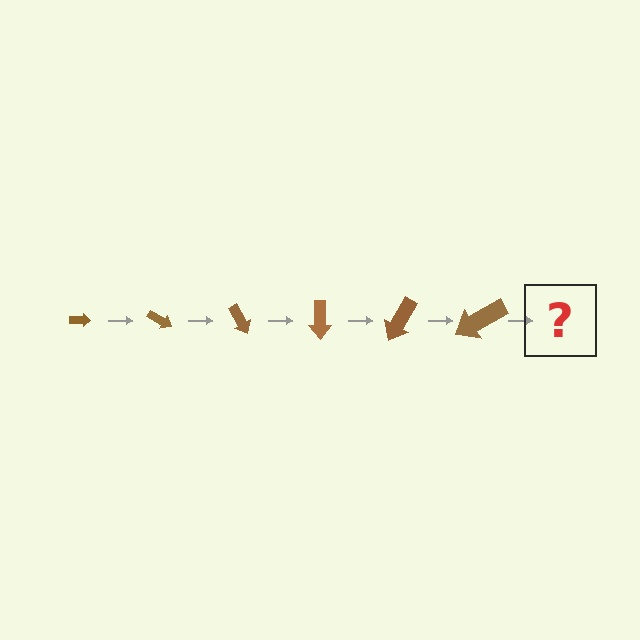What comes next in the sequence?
The next element should be an arrow, larger than the previous one and rotated 180 degrees from the start.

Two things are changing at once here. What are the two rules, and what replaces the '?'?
The two rules are that the arrow grows larger each step and it rotates 30 degrees each step. The '?' should be an arrow, larger than the previous one and rotated 180 degrees from the start.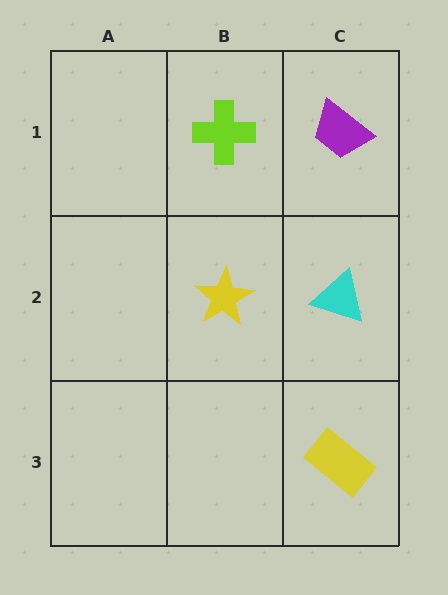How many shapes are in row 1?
2 shapes.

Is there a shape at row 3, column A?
No, that cell is empty.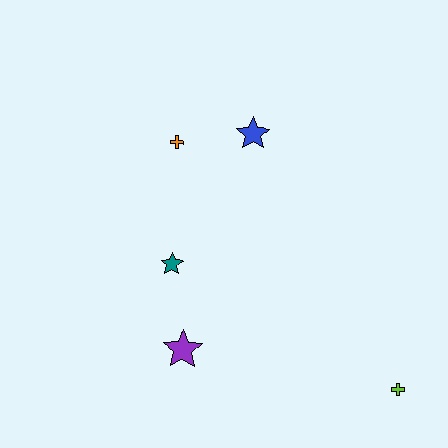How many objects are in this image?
There are 5 objects.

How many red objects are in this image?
There are no red objects.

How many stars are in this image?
There are 3 stars.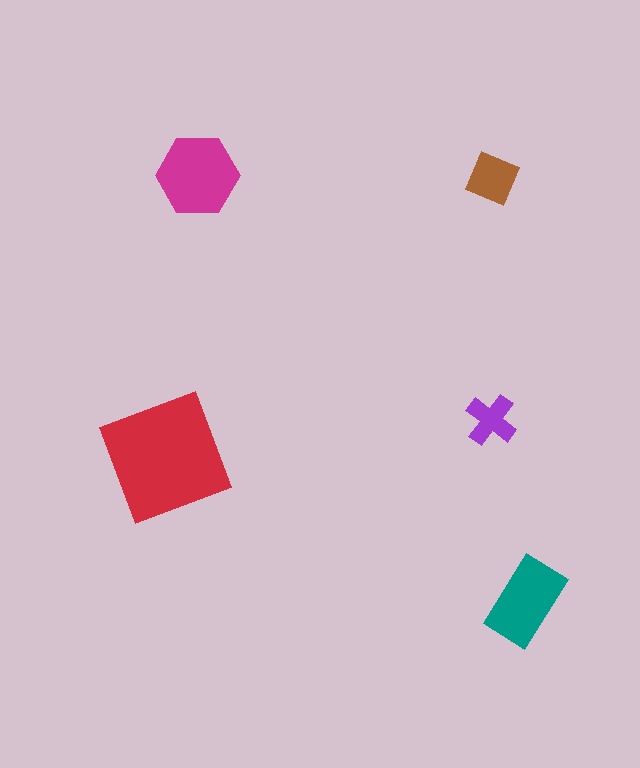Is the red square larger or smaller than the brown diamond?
Larger.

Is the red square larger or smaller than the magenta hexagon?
Larger.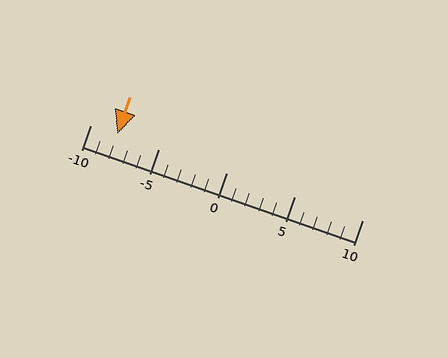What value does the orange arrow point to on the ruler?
The orange arrow points to approximately -8.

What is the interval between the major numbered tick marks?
The major tick marks are spaced 5 units apart.